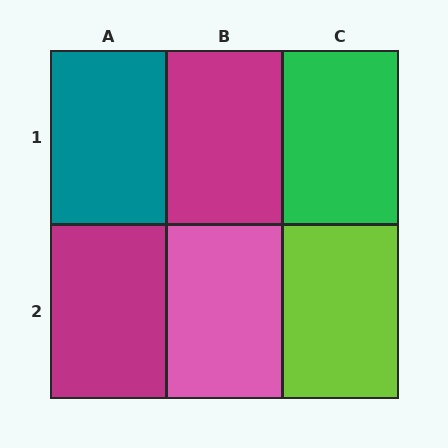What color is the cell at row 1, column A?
Teal.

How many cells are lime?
1 cell is lime.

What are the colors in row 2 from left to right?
Magenta, pink, lime.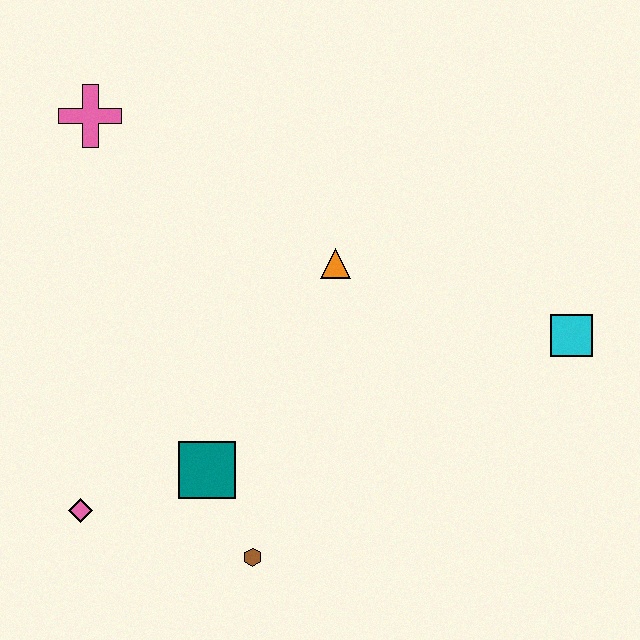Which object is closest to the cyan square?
The orange triangle is closest to the cyan square.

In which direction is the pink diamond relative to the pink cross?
The pink diamond is below the pink cross.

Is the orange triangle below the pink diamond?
No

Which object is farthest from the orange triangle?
The pink diamond is farthest from the orange triangle.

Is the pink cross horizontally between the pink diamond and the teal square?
Yes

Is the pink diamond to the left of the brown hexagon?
Yes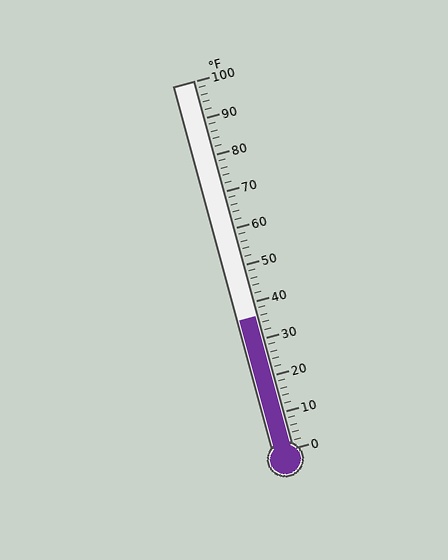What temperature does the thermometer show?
The thermometer shows approximately 36°F.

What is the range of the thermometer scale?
The thermometer scale ranges from 0°F to 100°F.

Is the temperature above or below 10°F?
The temperature is above 10°F.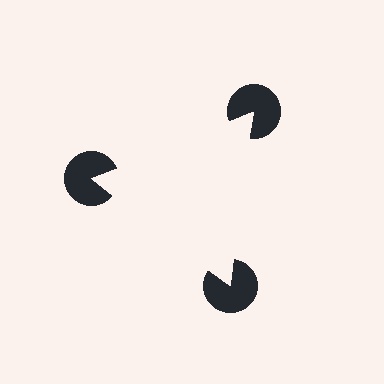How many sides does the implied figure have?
3 sides.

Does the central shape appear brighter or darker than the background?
It typically appears slightly brighter than the background, even though no actual brightness change is drawn.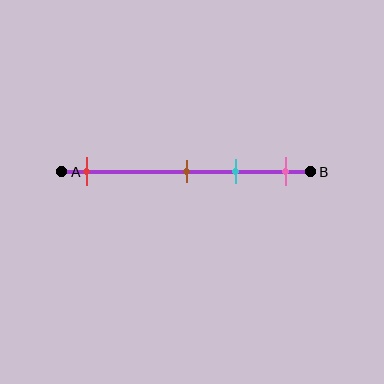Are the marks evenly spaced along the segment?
No, the marks are not evenly spaced.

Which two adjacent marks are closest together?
The brown and cyan marks are the closest adjacent pair.